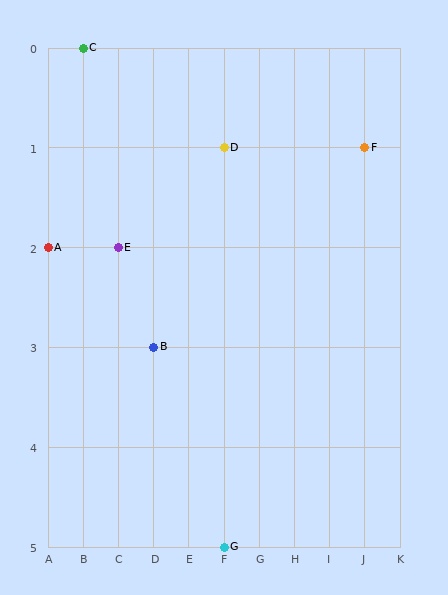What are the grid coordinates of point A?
Point A is at grid coordinates (A, 2).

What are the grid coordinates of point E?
Point E is at grid coordinates (C, 2).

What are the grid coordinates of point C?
Point C is at grid coordinates (B, 0).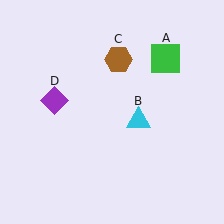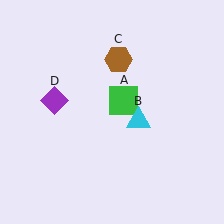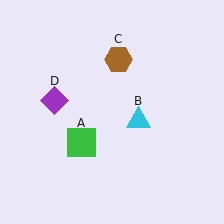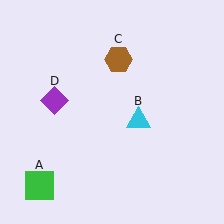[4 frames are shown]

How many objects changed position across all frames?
1 object changed position: green square (object A).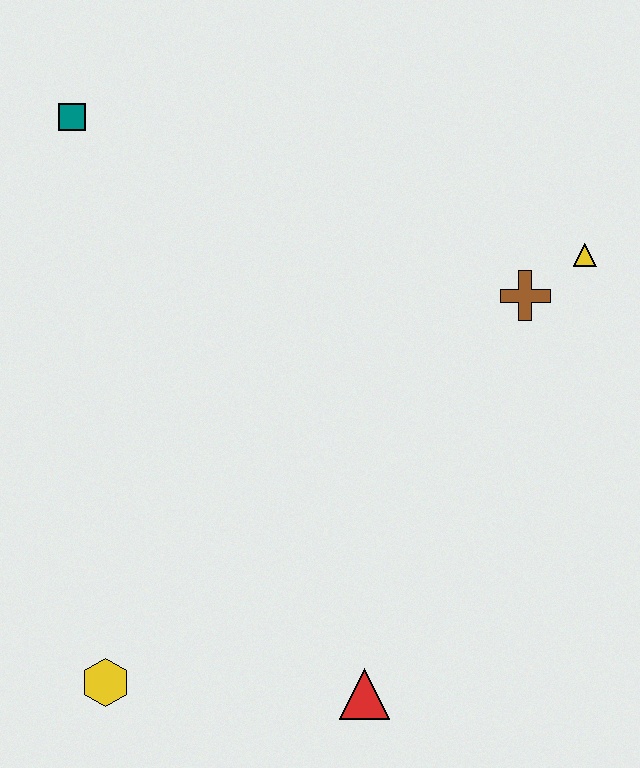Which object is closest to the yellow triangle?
The brown cross is closest to the yellow triangle.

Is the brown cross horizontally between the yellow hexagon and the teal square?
No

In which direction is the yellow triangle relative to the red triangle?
The yellow triangle is above the red triangle.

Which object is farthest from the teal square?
The red triangle is farthest from the teal square.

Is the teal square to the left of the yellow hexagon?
Yes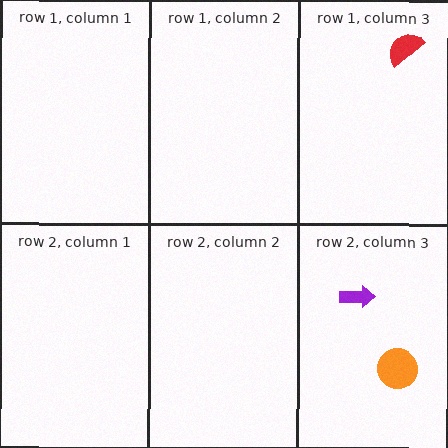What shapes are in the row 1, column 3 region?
The red semicircle.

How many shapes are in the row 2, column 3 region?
2.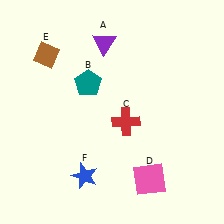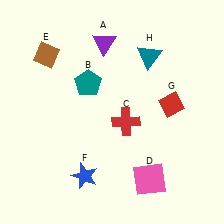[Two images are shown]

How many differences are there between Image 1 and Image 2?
There are 2 differences between the two images.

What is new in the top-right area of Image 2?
A teal triangle (H) was added in the top-right area of Image 2.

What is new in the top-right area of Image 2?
A red diamond (G) was added in the top-right area of Image 2.